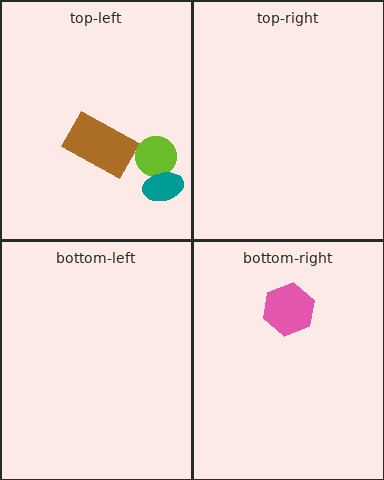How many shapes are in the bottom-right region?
1.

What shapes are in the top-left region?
The brown rectangle, the lime circle, the teal ellipse.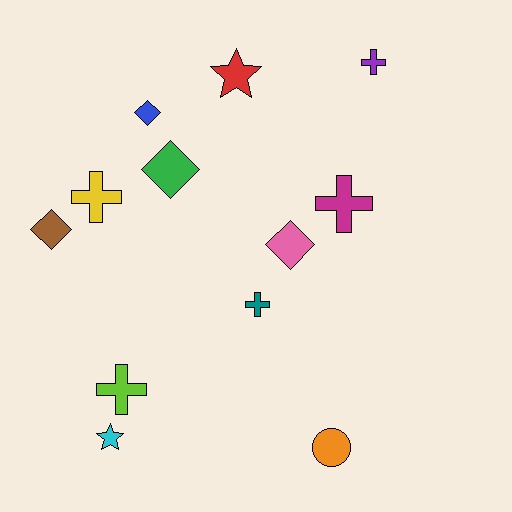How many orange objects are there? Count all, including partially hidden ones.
There is 1 orange object.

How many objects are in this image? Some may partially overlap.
There are 12 objects.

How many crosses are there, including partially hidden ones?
There are 5 crosses.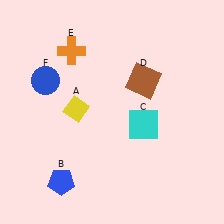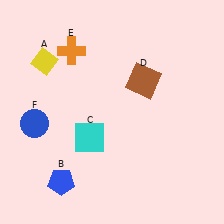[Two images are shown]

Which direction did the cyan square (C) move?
The cyan square (C) moved left.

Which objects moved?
The objects that moved are: the yellow diamond (A), the cyan square (C), the blue circle (F).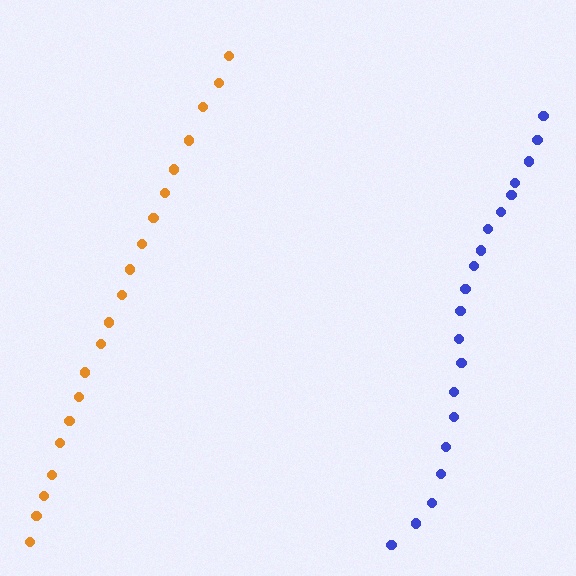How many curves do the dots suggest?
There are 2 distinct paths.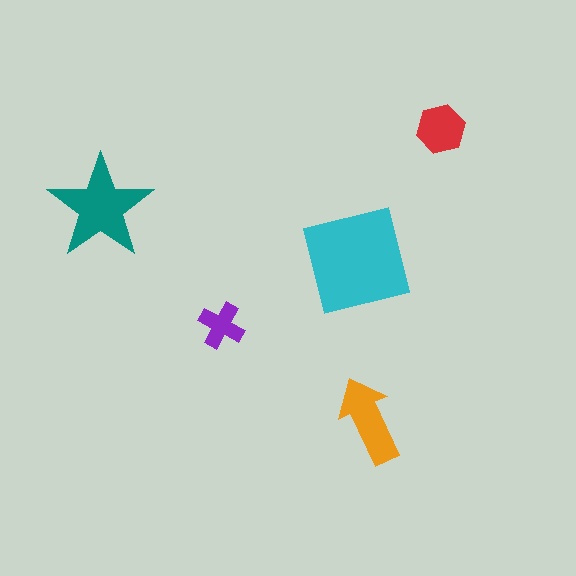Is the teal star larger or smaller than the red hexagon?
Larger.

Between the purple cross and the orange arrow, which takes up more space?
The orange arrow.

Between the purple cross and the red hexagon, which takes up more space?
The red hexagon.